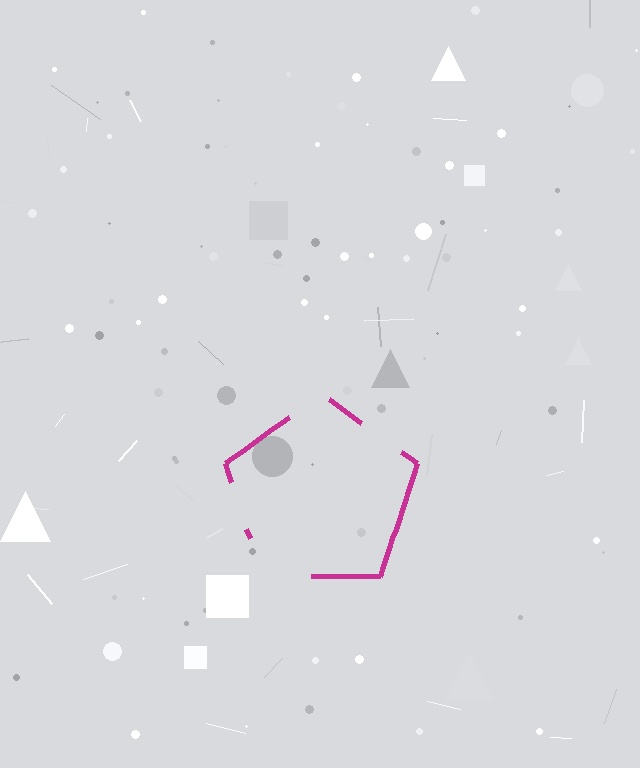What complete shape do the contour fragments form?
The contour fragments form a pentagon.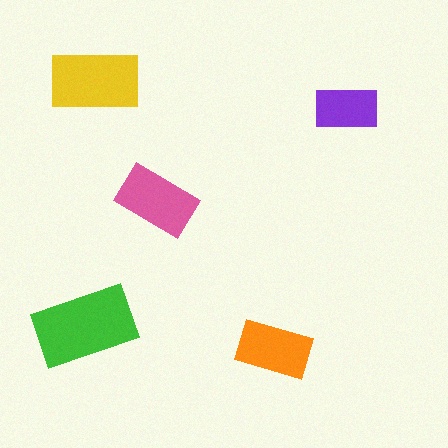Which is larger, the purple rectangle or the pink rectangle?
The pink one.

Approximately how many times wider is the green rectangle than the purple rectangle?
About 1.5 times wider.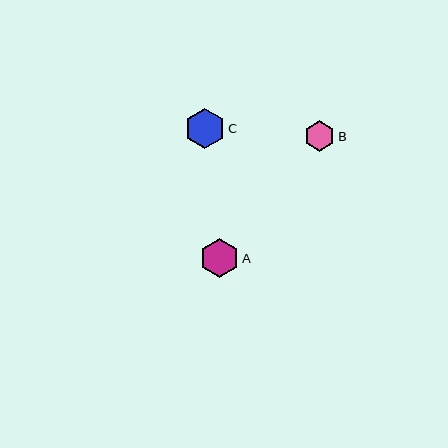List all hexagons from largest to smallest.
From largest to smallest: C, A, B.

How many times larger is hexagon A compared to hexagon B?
Hexagon A is approximately 1.3 times the size of hexagon B.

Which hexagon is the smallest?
Hexagon B is the smallest with a size of approximately 31 pixels.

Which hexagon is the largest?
Hexagon C is the largest with a size of approximately 41 pixels.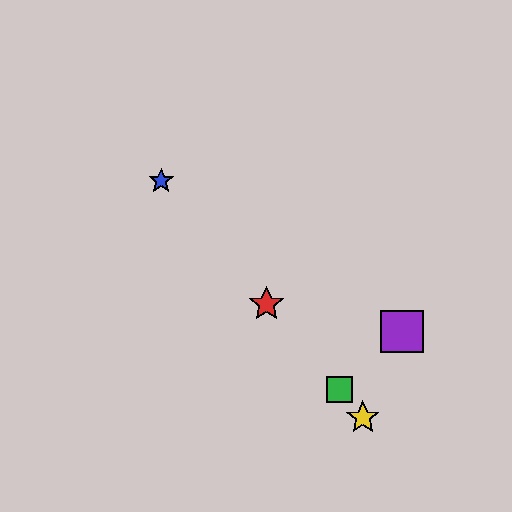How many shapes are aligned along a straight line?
4 shapes (the red star, the blue star, the green square, the yellow star) are aligned along a straight line.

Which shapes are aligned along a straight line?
The red star, the blue star, the green square, the yellow star are aligned along a straight line.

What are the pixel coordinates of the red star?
The red star is at (266, 304).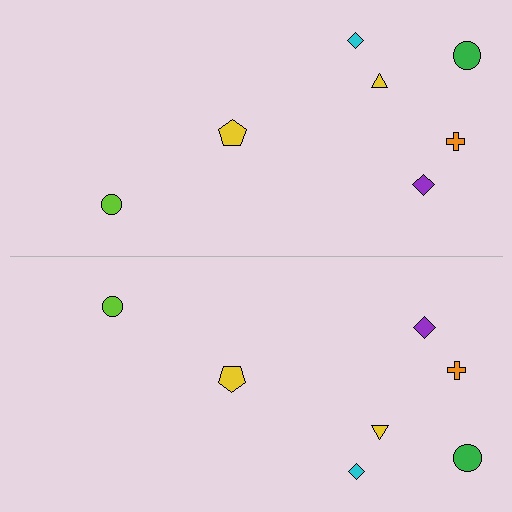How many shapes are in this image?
There are 14 shapes in this image.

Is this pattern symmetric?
Yes, this pattern has bilateral (reflection) symmetry.